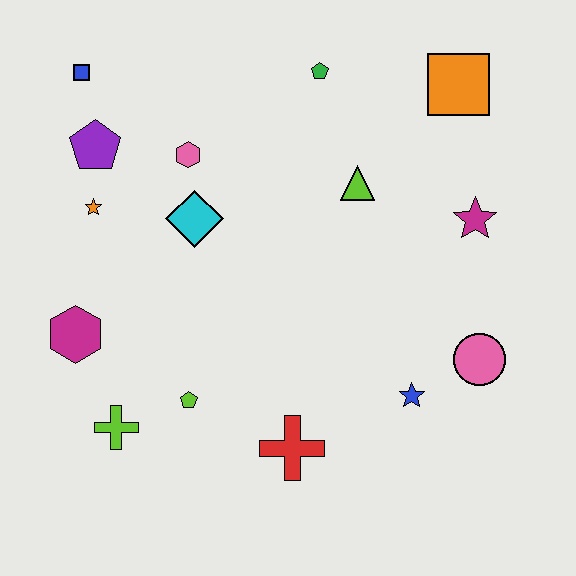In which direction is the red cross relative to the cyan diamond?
The red cross is below the cyan diamond.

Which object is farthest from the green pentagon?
The lime cross is farthest from the green pentagon.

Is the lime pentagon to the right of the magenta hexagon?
Yes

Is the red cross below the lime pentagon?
Yes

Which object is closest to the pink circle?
The blue star is closest to the pink circle.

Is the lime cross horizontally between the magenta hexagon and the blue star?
Yes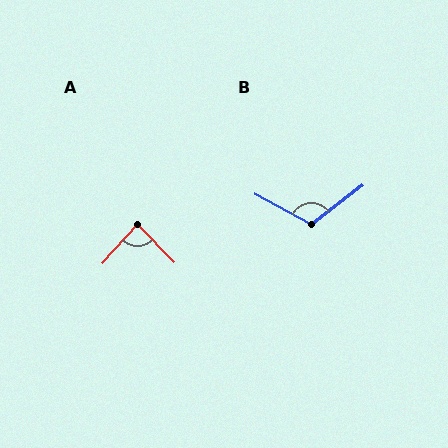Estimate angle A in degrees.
Approximately 86 degrees.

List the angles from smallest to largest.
A (86°), B (114°).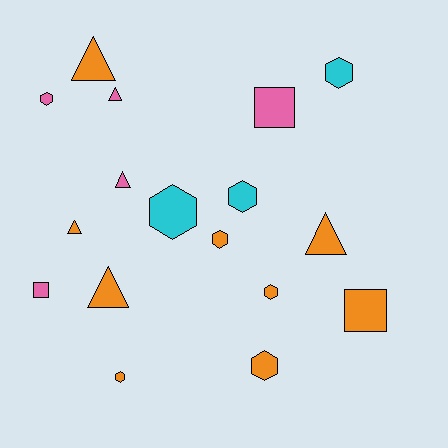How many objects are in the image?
There are 17 objects.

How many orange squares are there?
There is 1 orange square.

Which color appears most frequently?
Orange, with 9 objects.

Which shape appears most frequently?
Hexagon, with 8 objects.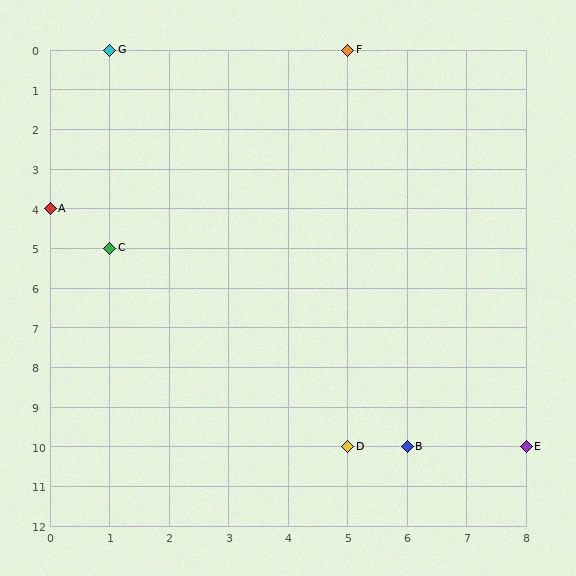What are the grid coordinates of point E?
Point E is at grid coordinates (8, 10).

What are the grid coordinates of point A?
Point A is at grid coordinates (0, 4).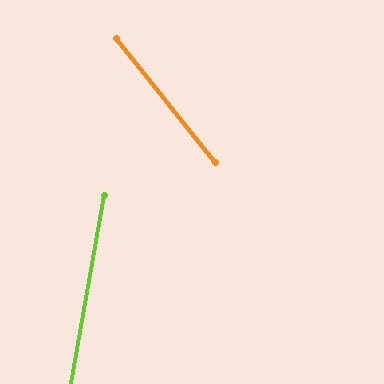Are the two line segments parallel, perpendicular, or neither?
Neither parallel nor perpendicular — they differ by about 48°.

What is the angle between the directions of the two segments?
Approximately 48 degrees.